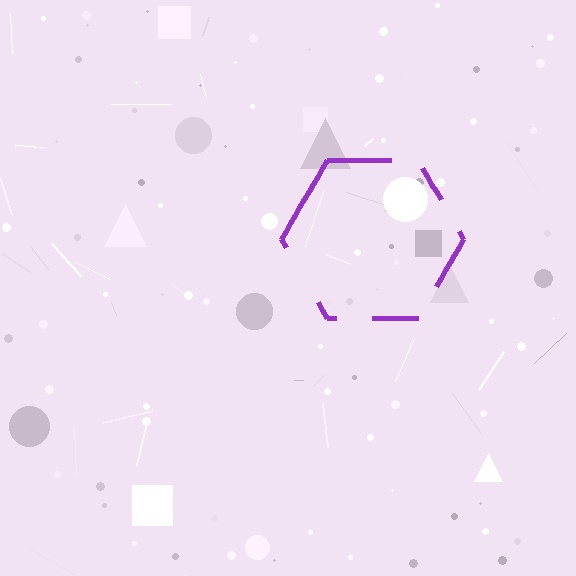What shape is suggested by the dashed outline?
The dashed outline suggests a hexagon.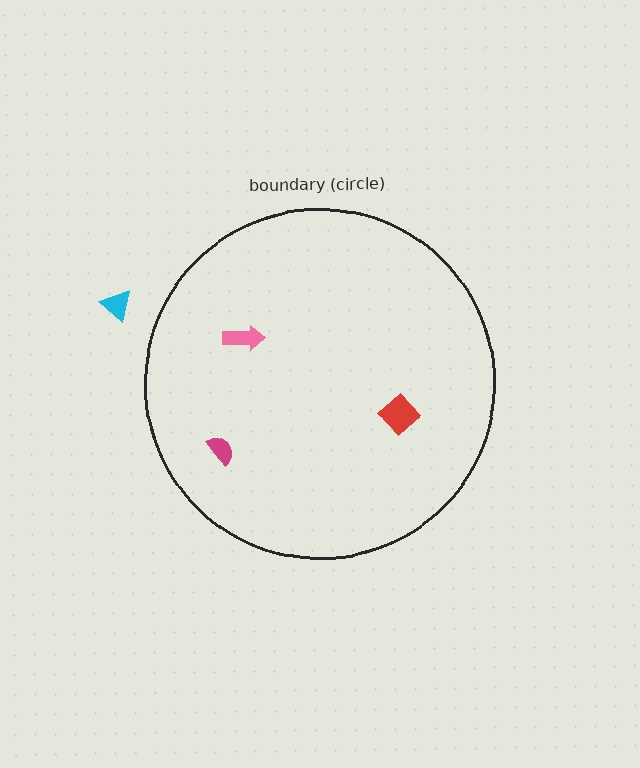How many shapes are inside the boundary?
3 inside, 1 outside.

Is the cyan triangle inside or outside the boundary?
Outside.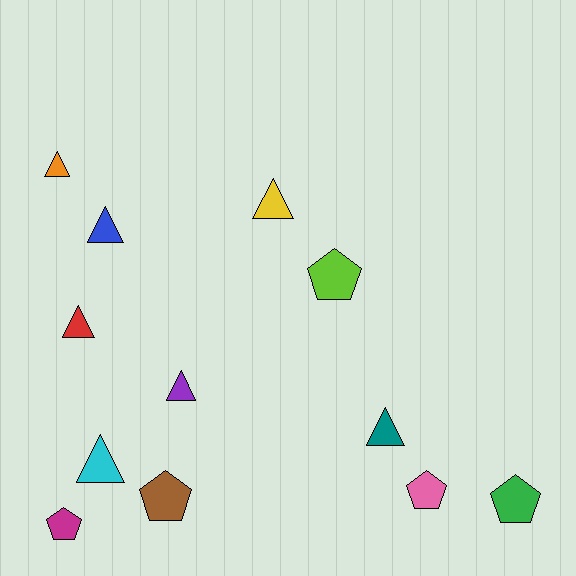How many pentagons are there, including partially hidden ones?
There are 5 pentagons.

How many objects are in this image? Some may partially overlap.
There are 12 objects.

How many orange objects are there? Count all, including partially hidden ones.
There is 1 orange object.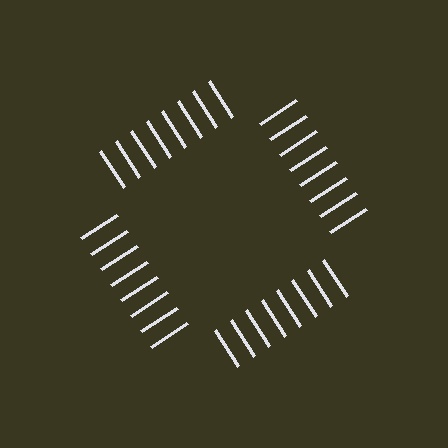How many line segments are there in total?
32 — 8 along each of the 4 edges.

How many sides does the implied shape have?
4 sides — the line-ends trace a square.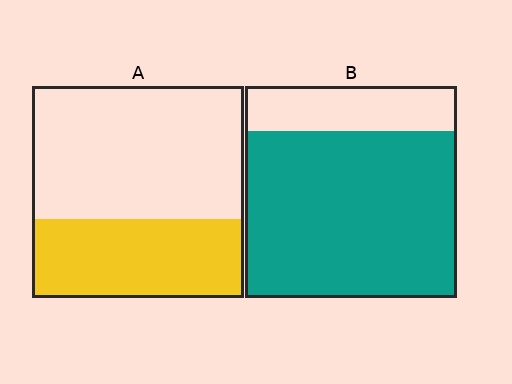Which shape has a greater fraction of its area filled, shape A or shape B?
Shape B.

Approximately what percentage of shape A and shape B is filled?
A is approximately 35% and B is approximately 80%.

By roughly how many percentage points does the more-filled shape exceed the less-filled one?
By roughly 40 percentage points (B over A).